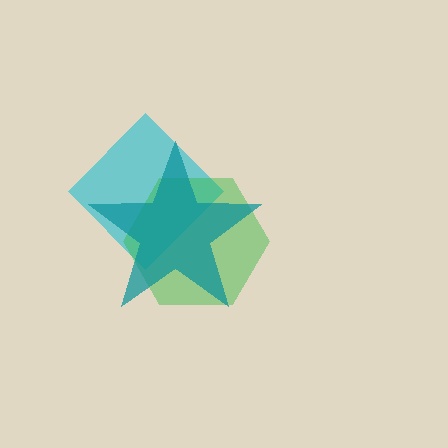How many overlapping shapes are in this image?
There are 3 overlapping shapes in the image.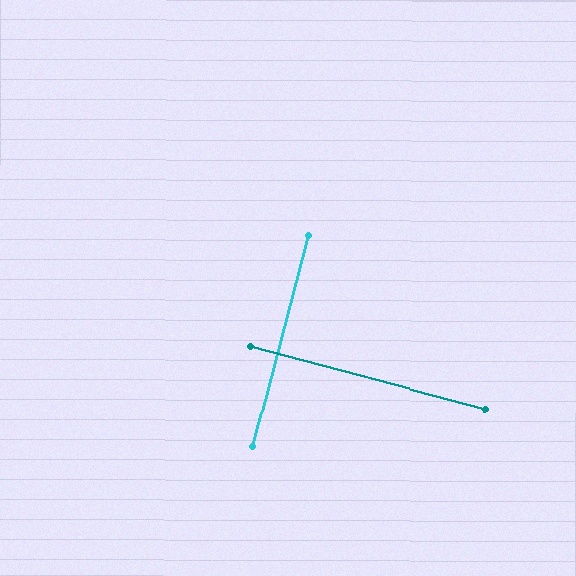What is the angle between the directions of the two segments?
Approximately 90 degrees.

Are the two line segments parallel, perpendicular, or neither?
Perpendicular — they meet at approximately 90°.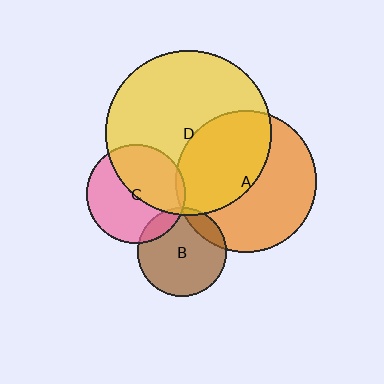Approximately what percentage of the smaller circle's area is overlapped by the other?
Approximately 15%.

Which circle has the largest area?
Circle D (yellow).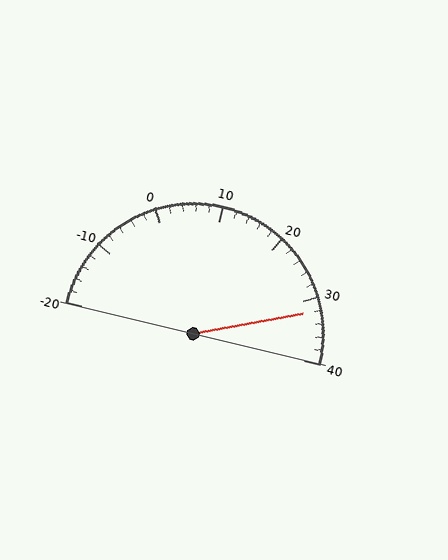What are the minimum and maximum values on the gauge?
The gauge ranges from -20 to 40.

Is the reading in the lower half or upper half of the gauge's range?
The reading is in the upper half of the range (-20 to 40).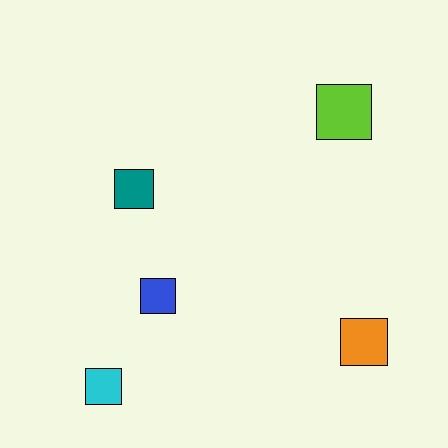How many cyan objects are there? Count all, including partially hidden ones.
There is 1 cyan object.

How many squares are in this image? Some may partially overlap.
There are 5 squares.